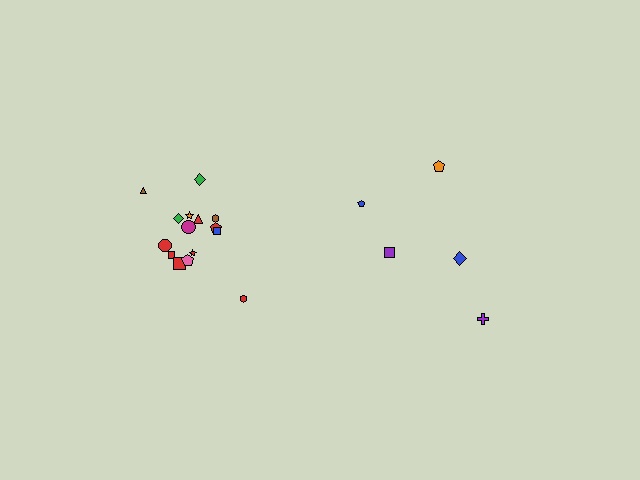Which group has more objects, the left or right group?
The left group.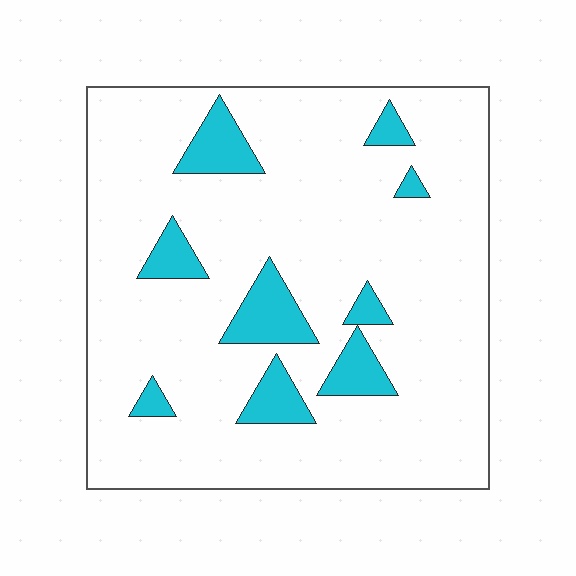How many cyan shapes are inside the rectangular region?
9.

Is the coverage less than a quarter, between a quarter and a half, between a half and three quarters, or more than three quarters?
Less than a quarter.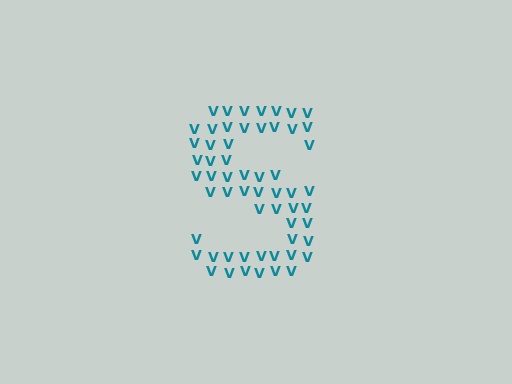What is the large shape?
The large shape is the letter S.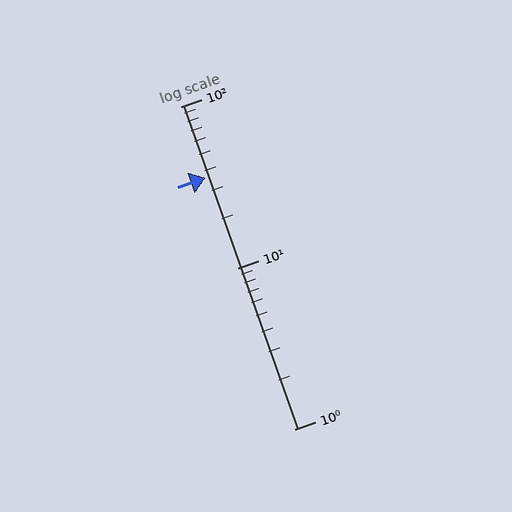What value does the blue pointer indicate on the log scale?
The pointer indicates approximately 36.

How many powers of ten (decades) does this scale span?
The scale spans 2 decades, from 1 to 100.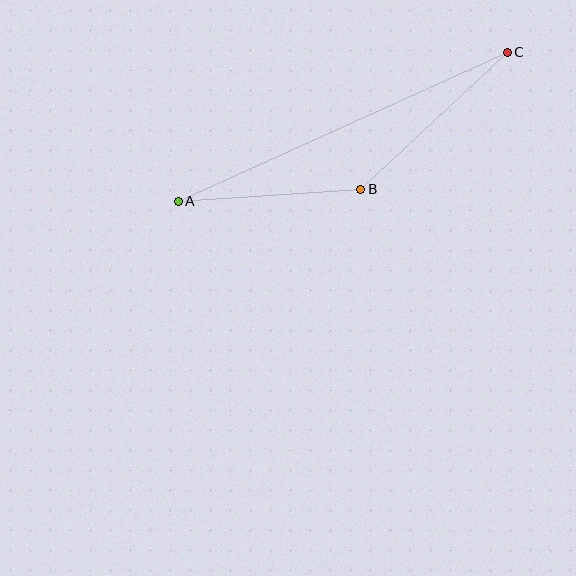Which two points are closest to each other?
Points A and B are closest to each other.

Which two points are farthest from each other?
Points A and C are farthest from each other.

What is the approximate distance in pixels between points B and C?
The distance between B and C is approximately 201 pixels.